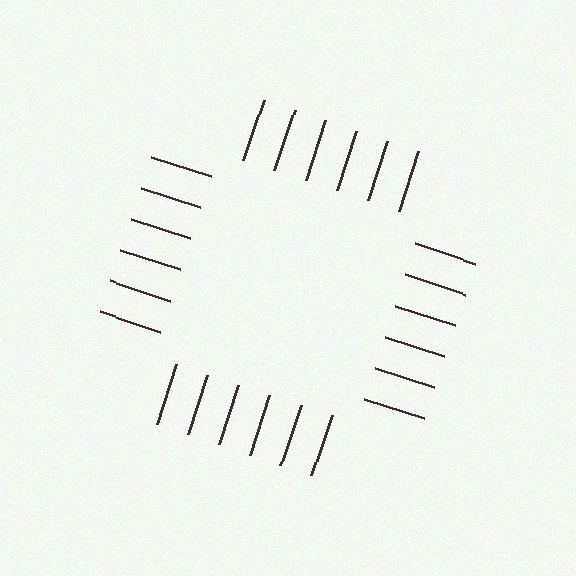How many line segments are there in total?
24 — 6 along each of the 4 edges.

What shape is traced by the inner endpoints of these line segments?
An illusory square — the line segments terminate on its edges but no continuous stroke is drawn.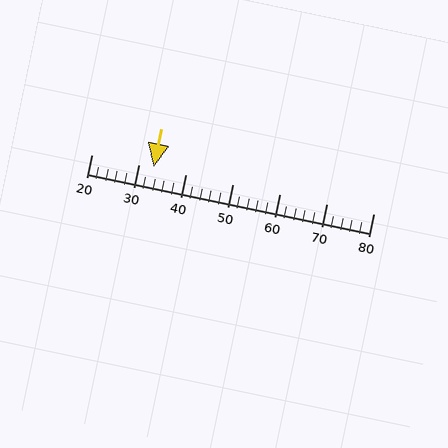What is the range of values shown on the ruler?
The ruler shows values from 20 to 80.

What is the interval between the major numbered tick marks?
The major tick marks are spaced 10 units apart.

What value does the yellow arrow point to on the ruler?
The yellow arrow points to approximately 33.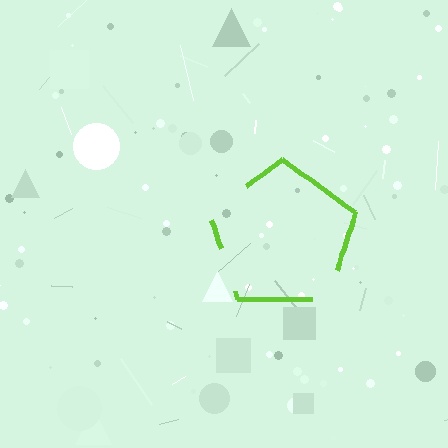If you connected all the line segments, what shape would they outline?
They would outline a pentagon.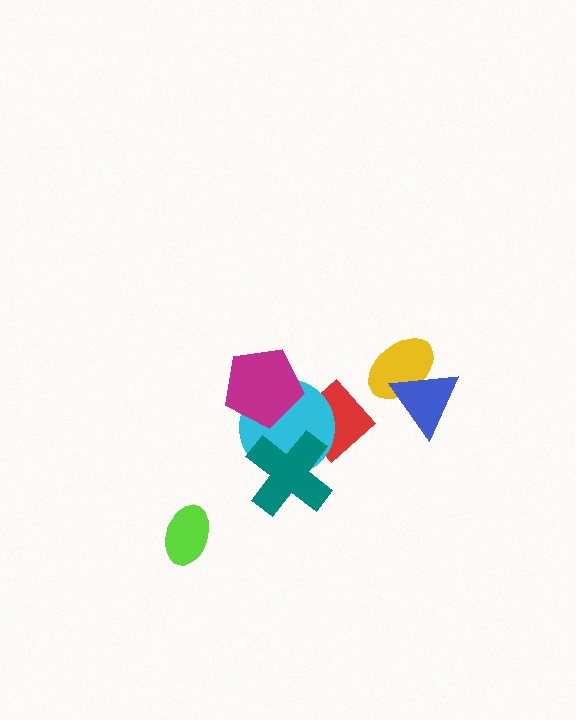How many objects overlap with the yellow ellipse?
1 object overlaps with the yellow ellipse.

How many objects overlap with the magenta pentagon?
1 object overlaps with the magenta pentagon.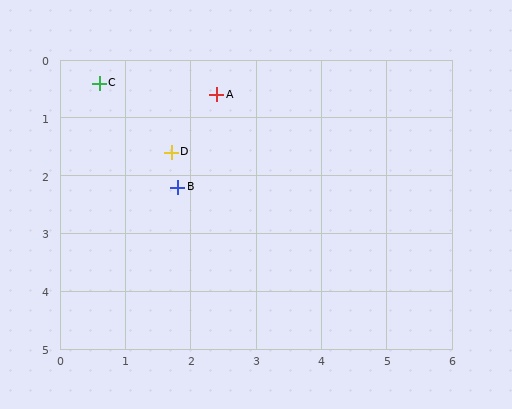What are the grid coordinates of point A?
Point A is at approximately (2.4, 0.6).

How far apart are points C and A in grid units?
Points C and A are about 1.8 grid units apart.